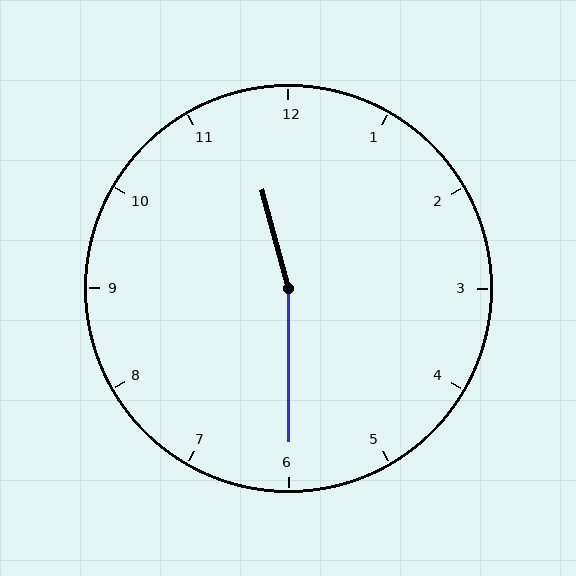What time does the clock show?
11:30.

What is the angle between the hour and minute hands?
Approximately 165 degrees.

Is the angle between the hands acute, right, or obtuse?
It is obtuse.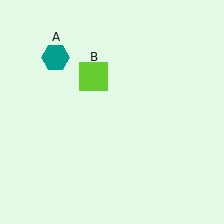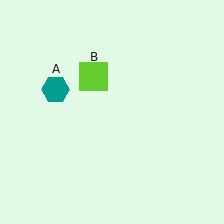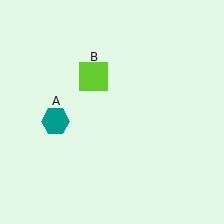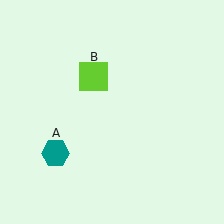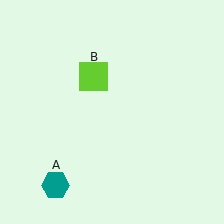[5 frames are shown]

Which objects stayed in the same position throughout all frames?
Lime square (object B) remained stationary.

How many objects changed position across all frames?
1 object changed position: teal hexagon (object A).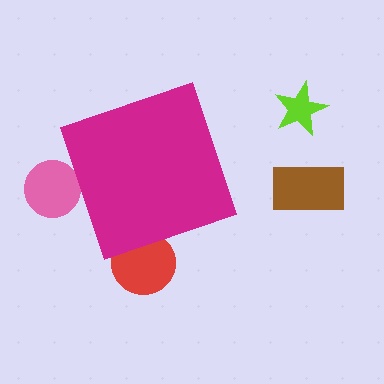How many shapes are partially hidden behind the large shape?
2 shapes are partially hidden.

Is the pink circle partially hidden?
Yes, the pink circle is partially hidden behind the magenta diamond.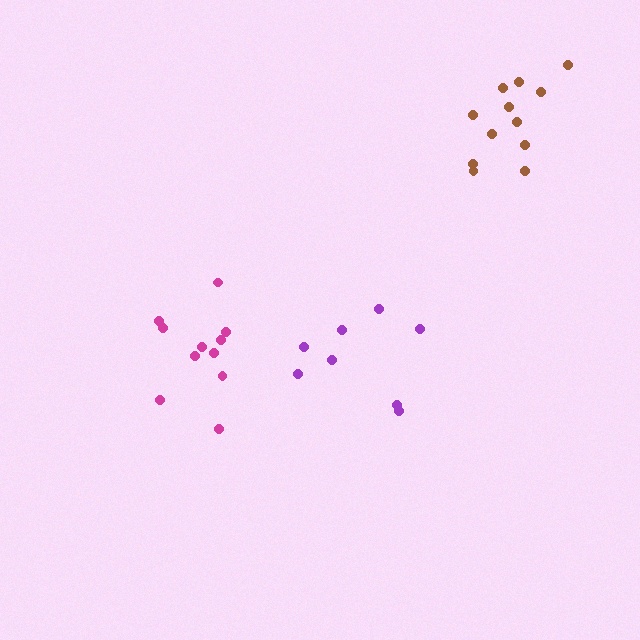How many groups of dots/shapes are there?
There are 3 groups.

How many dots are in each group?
Group 1: 12 dots, Group 2: 8 dots, Group 3: 11 dots (31 total).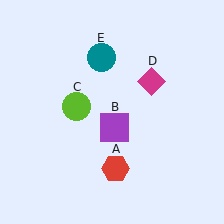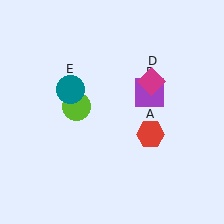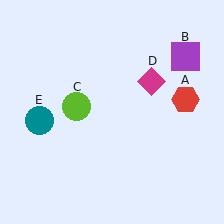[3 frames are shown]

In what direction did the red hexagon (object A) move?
The red hexagon (object A) moved up and to the right.